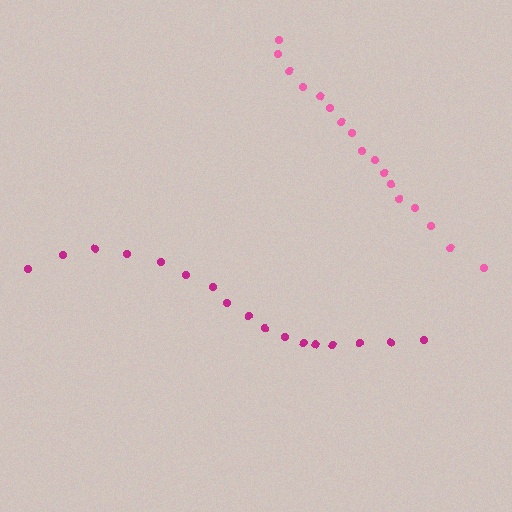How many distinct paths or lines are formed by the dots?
There are 2 distinct paths.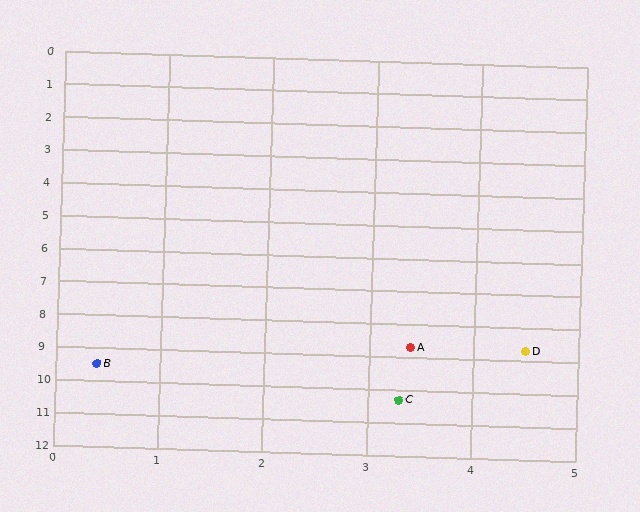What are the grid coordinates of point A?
Point A is at approximately (3.4, 8.7).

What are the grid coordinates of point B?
Point B is at approximately (0.4, 9.5).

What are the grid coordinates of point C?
Point C is at approximately (3.3, 10.3).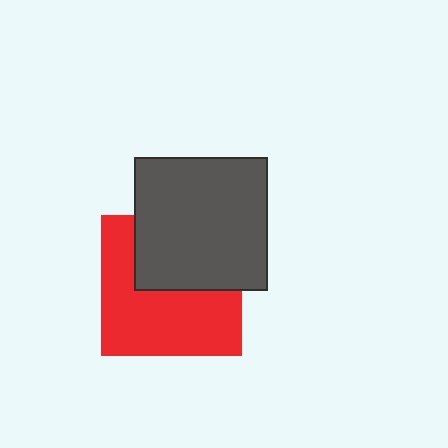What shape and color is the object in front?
The object in front is a dark gray square.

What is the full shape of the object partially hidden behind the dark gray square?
The partially hidden object is a red square.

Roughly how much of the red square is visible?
About half of it is visible (roughly 58%).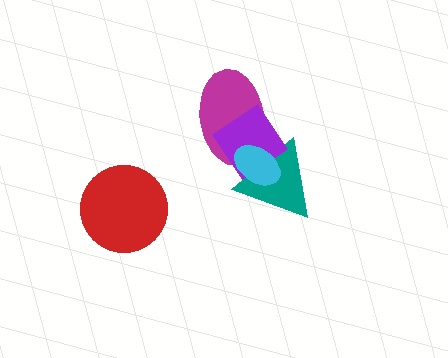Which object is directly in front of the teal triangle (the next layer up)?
The magenta ellipse is directly in front of the teal triangle.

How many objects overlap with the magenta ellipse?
3 objects overlap with the magenta ellipse.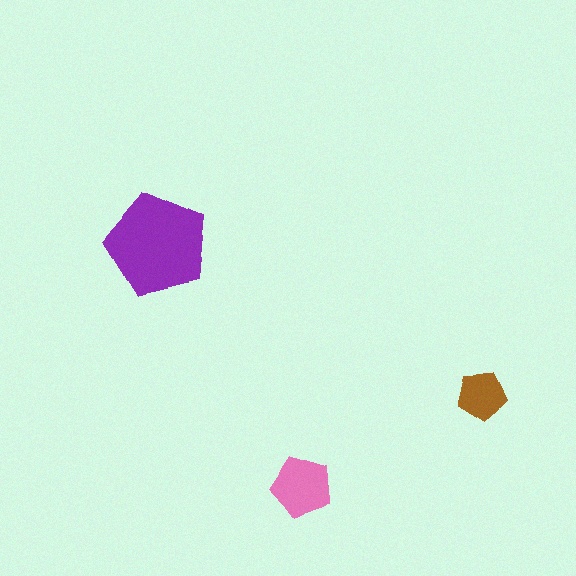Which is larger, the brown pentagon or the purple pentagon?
The purple one.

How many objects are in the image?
There are 3 objects in the image.